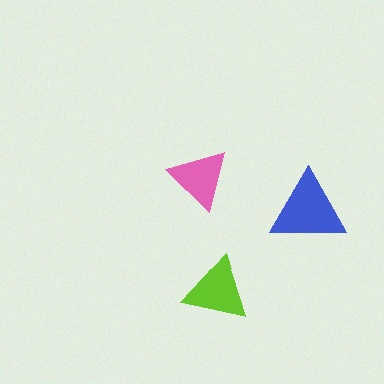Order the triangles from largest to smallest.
the blue one, the lime one, the pink one.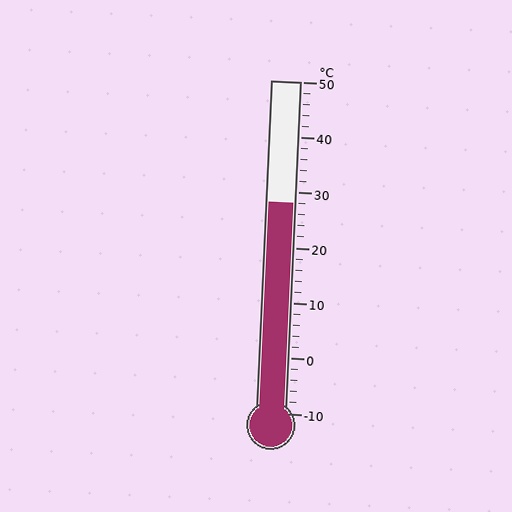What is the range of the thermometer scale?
The thermometer scale ranges from -10°C to 50°C.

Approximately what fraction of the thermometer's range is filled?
The thermometer is filled to approximately 65% of its range.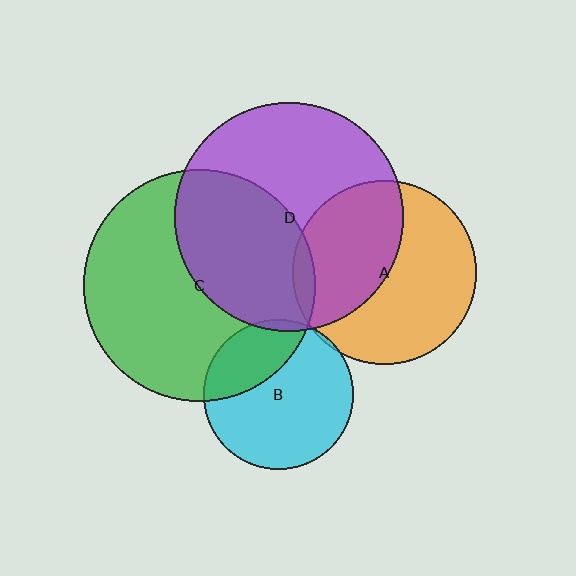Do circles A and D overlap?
Yes.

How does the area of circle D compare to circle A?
Approximately 1.5 times.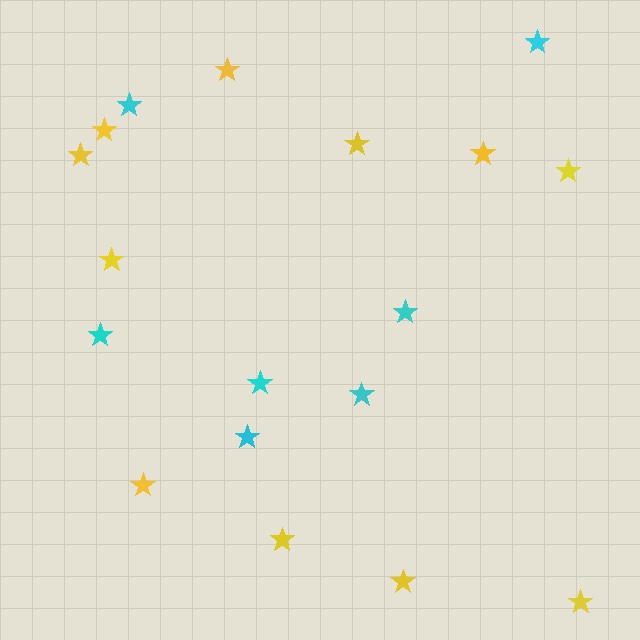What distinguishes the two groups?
There are 2 groups: one group of cyan stars (7) and one group of yellow stars (11).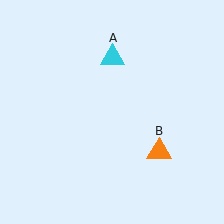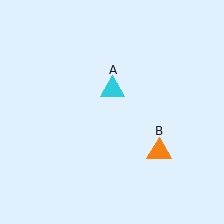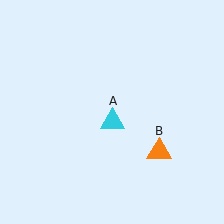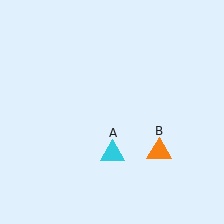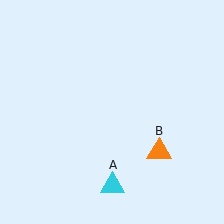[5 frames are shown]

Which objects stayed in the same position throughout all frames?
Orange triangle (object B) remained stationary.